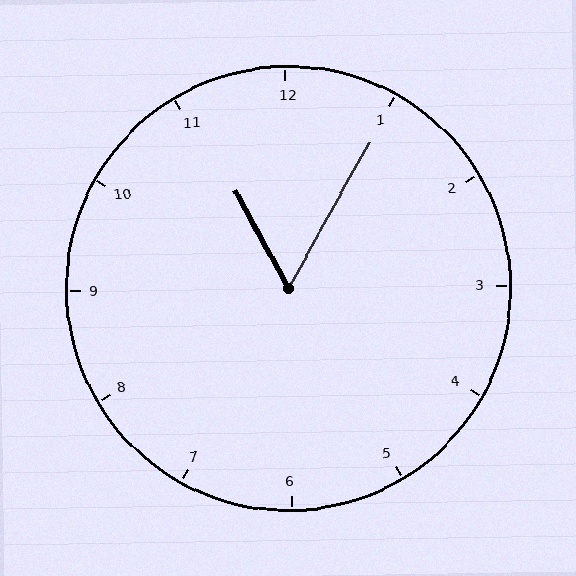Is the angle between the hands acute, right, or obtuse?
It is acute.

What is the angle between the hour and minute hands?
Approximately 58 degrees.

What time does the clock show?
11:05.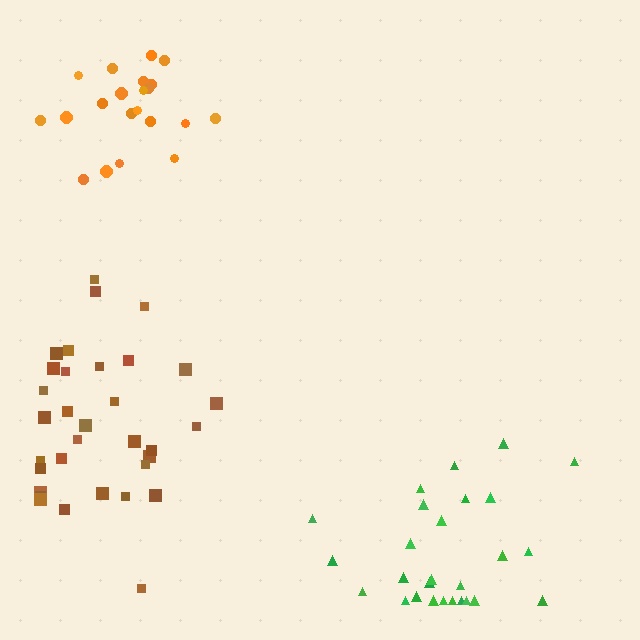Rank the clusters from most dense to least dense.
orange, brown, green.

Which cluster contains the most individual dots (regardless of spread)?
Brown (33).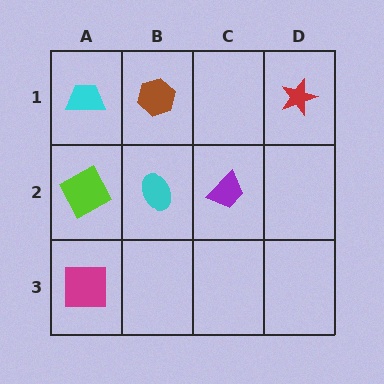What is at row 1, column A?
A cyan trapezoid.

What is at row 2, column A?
A lime square.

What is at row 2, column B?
A cyan ellipse.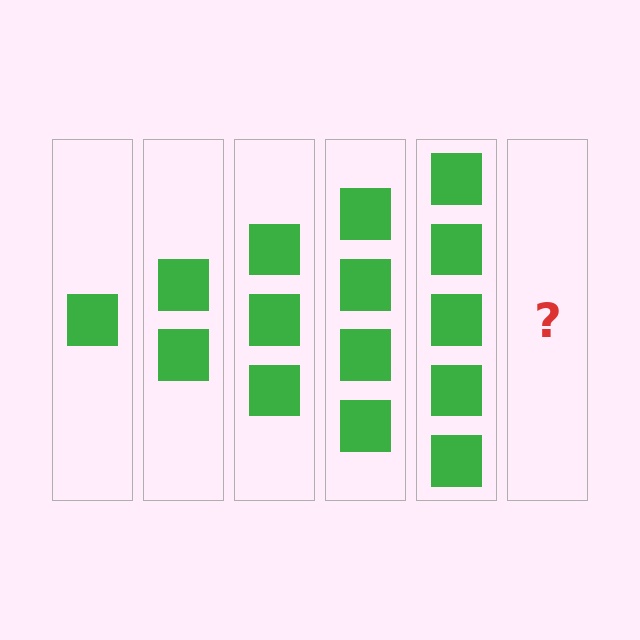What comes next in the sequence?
The next element should be 6 squares.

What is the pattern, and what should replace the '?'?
The pattern is that each step adds one more square. The '?' should be 6 squares.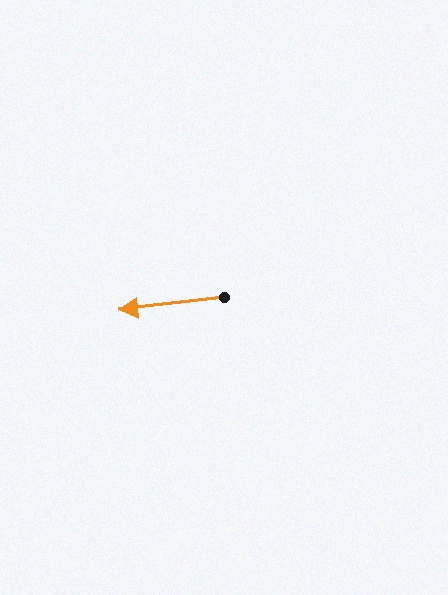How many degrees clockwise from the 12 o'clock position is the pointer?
Approximately 263 degrees.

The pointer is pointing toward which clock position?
Roughly 9 o'clock.